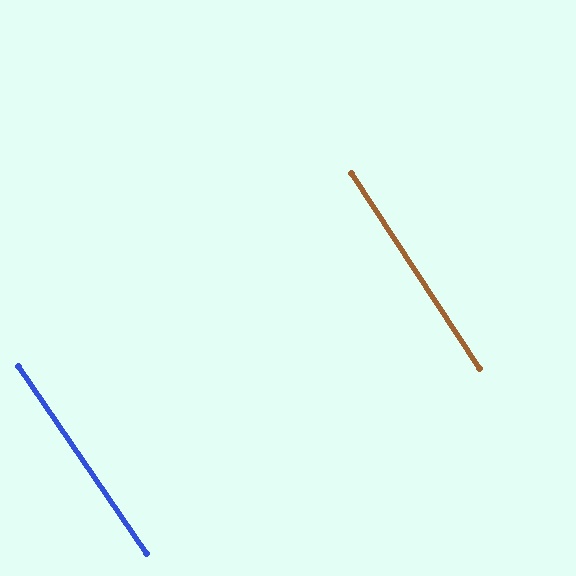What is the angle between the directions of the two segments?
Approximately 1 degree.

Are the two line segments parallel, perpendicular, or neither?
Parallel — their directions differ by only 1.1°.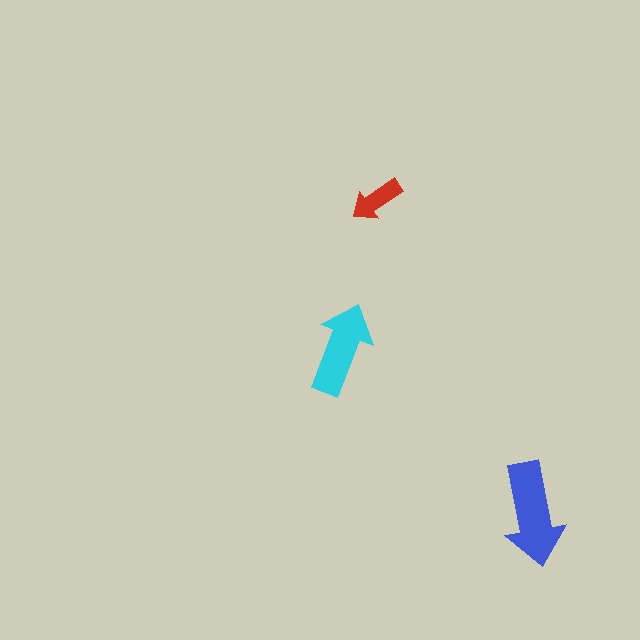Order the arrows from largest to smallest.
the blue one, the cyan one, the red one.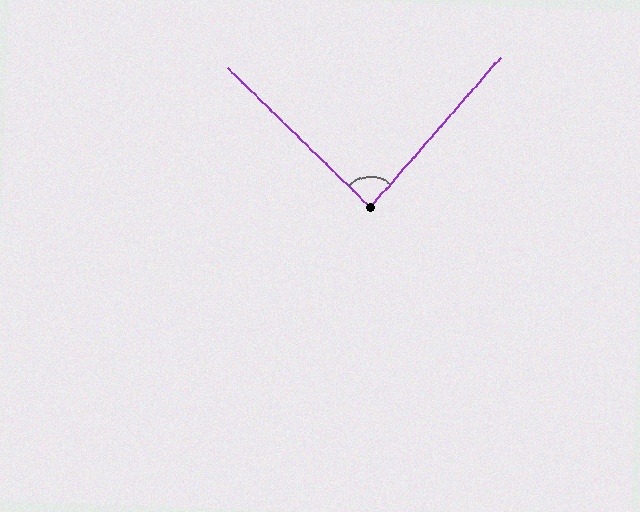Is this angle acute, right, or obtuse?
It is approximately a right angle.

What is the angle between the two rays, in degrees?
Approximately 87 degrees.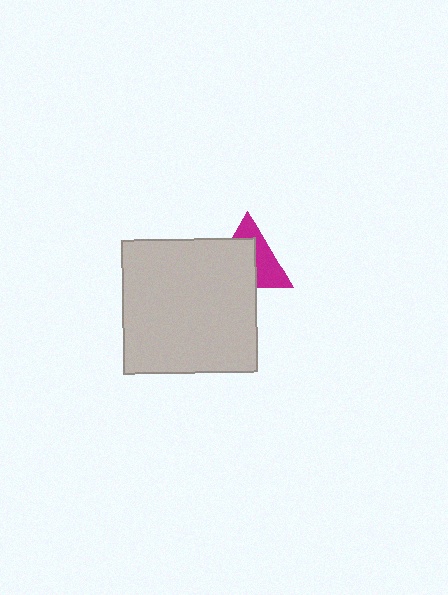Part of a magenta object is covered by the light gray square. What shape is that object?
It is a triangle.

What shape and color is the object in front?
The object in front is a light gray square.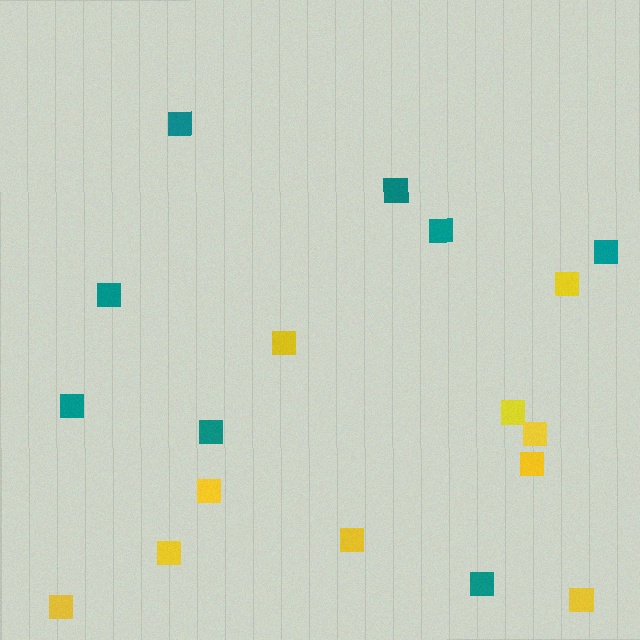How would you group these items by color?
There are 2 groups: one group of teal squares (8) and one group of yellow squares (10).